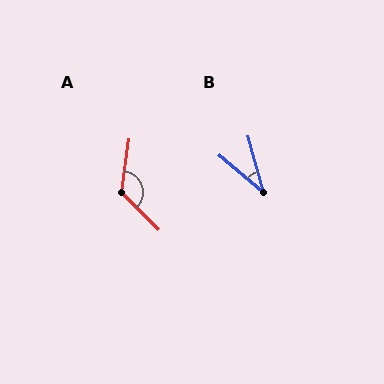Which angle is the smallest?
B, at approximately 34 degrees.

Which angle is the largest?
A, at approximately 127 degrees.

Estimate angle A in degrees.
Approximately 127 degrees.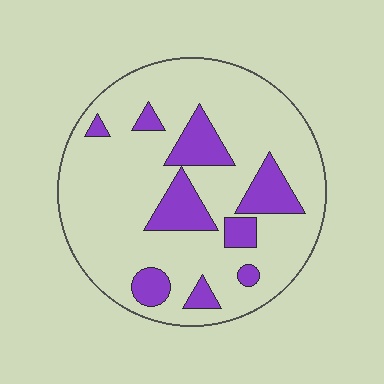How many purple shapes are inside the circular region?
9.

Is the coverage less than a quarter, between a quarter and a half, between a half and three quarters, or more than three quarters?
Less than a quarter.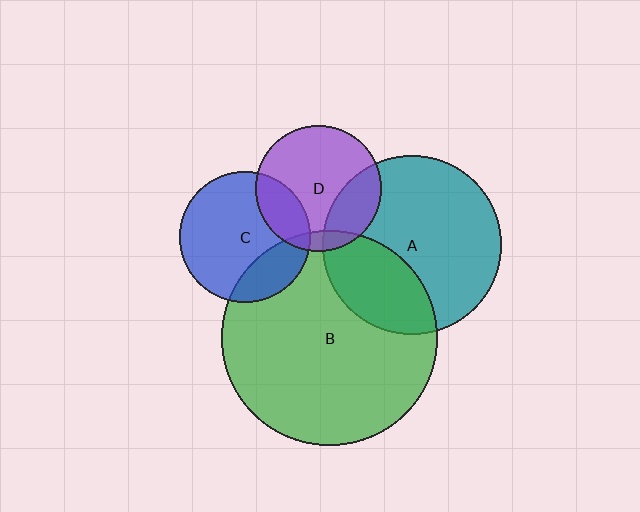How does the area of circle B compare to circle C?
Approximately 2.7 times.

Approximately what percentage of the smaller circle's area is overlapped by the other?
Approximately 20%.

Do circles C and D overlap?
Yes.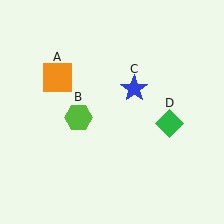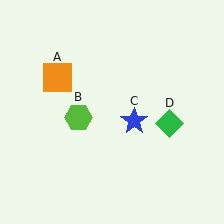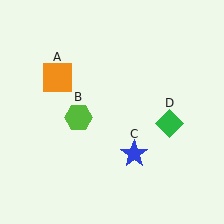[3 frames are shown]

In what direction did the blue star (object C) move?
The blue star (object C) moved down.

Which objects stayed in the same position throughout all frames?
Orange square (object A) and lime hexagon (object B) and green diamond (object D) remained stationary.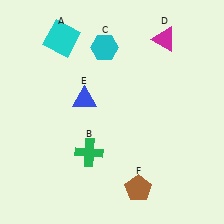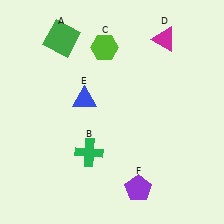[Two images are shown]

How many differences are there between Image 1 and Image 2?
There are 3 differences between the two images.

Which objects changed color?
A changed from cyan to green. C changed from cyan to lime. F changed from brown to purple.